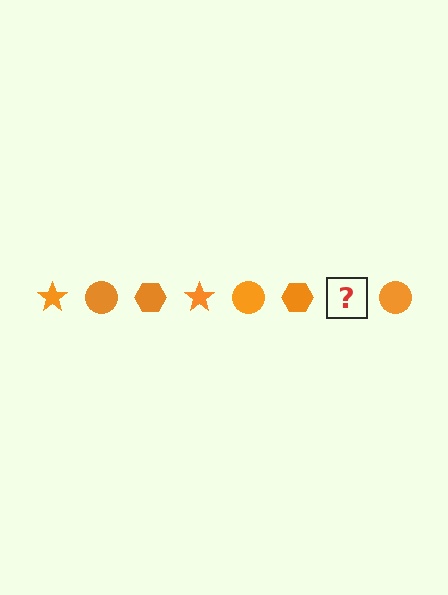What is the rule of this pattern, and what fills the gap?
The rule is that the pattern cycles through star, circle, hexagon shapes in orange. The gap should be filled with an orange star.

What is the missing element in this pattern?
The missing element is an orange star.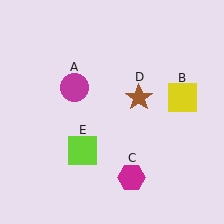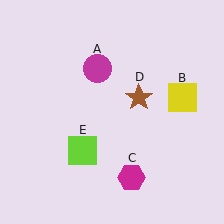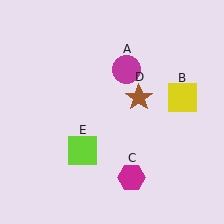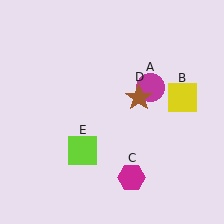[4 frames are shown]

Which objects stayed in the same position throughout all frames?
Yellow square (object B) and magenta hexagon (object C) and brown star (object D) and lime square (object E) remained stationary.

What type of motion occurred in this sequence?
The magenta circle (object A) rotated clockwise around the center of the scene.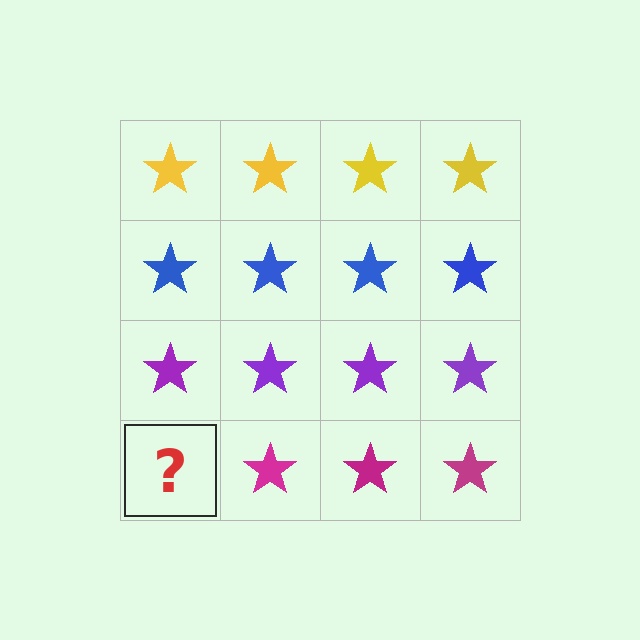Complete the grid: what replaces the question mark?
The question mark should be replaced with a magenta star.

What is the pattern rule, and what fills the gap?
The rule is that each row has a consistent color. The gap should be filled with a magenta star.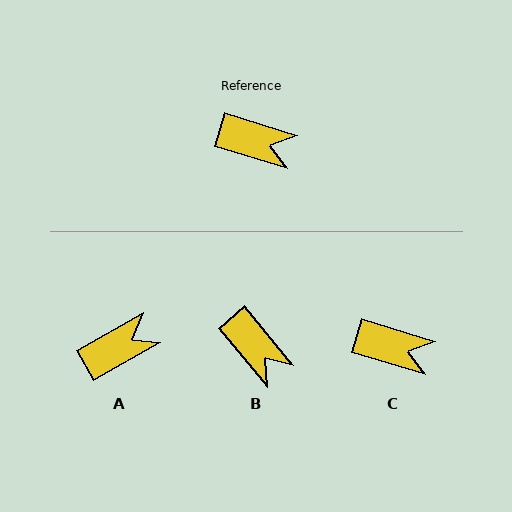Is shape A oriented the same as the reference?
No, it is off by about 46 degrees.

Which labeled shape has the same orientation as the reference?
C.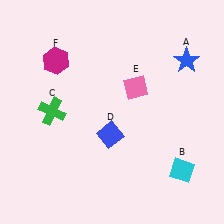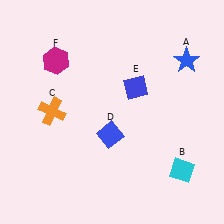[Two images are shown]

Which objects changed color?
C changed from green to orange. E changed from pink to blue.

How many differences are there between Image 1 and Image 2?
There are 2 differences between the two images.